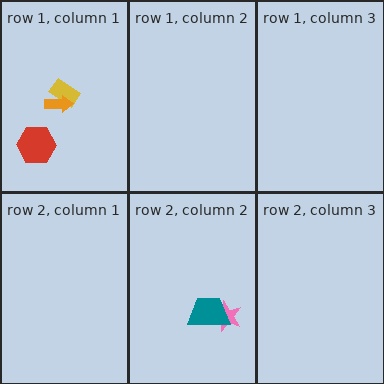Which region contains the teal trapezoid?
The row 2, column 2 region.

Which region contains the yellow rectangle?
The row 1, column 1 region.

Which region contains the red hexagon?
The row 1, column 1 region.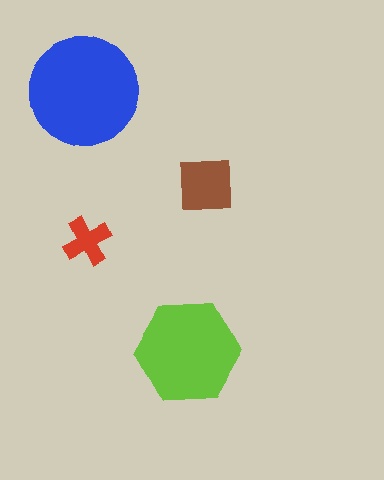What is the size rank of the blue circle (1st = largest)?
1st.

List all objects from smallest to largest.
The red cross, the brown square, the lime hexagon, the blue circle.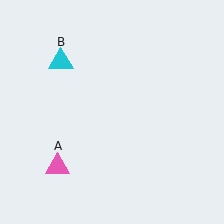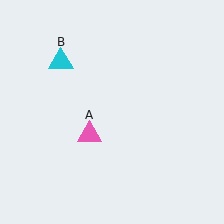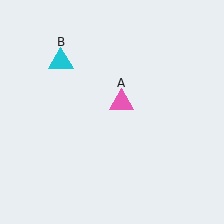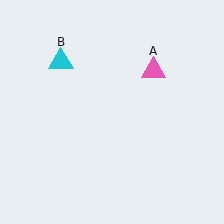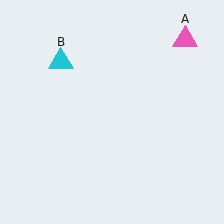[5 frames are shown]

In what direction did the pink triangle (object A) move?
The pink triangle (object A) moved up and to the right.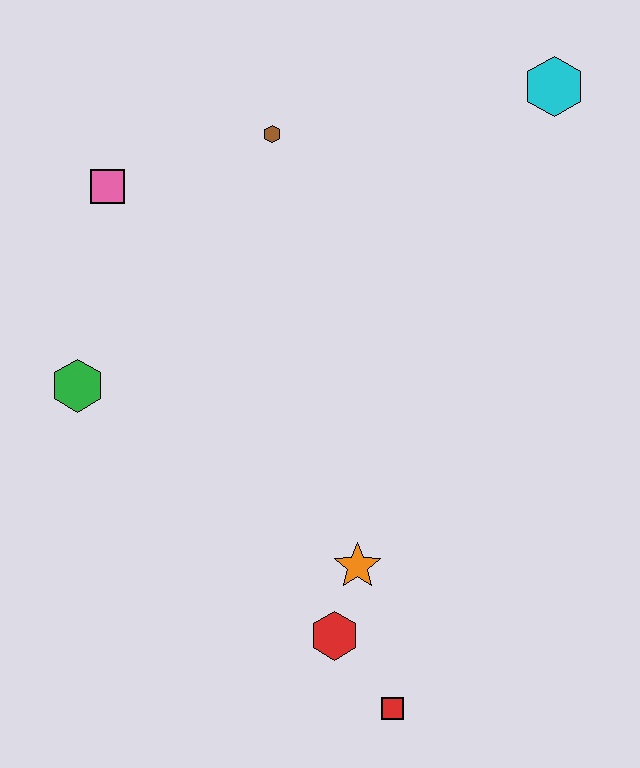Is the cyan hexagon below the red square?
No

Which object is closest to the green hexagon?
The pink square is closest to the green hexagon.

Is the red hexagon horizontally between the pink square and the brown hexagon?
No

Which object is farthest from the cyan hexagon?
The red square is farthest from the cyan hexagon.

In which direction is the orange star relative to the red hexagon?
The orange star is above the red hexagon.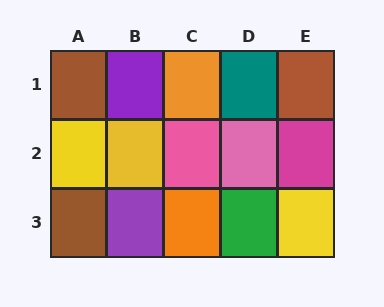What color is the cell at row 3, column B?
Purple.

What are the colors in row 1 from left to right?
Brown, purple, orange, teal, brown.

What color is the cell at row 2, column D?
Pink.